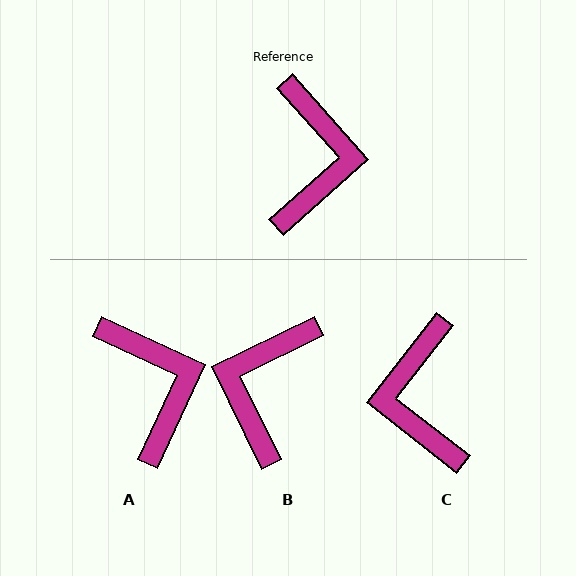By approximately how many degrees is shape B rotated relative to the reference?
Approximately 164 degrees counter-clockwise.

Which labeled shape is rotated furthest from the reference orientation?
C, about 170 degrees away.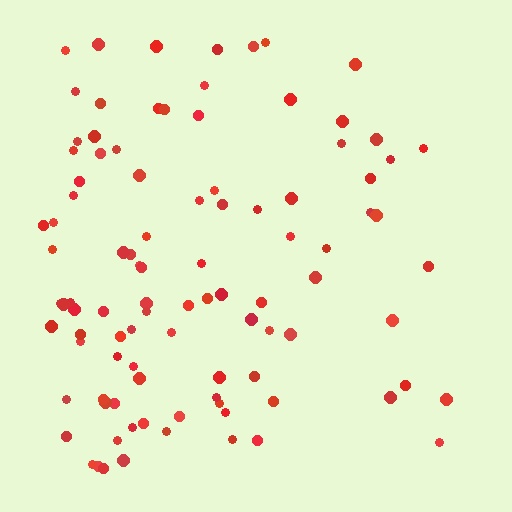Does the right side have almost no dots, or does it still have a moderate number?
Still a moderate number, just noticeably fewer than the left.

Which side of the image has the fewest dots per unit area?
The right.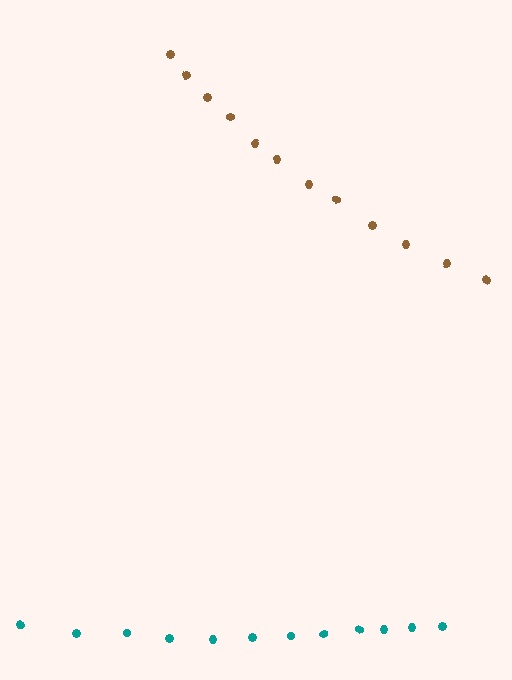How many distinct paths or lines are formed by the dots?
There are 2 distinct paths.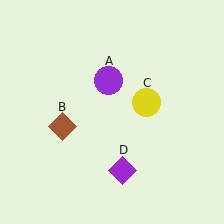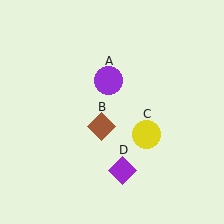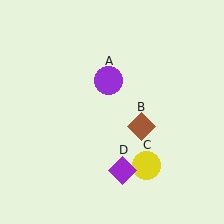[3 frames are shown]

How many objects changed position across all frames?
2 objects changed position: brown diamond (object B), yellow circle (object C).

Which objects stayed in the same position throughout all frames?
Purple circle (object A) and purple diamond (object D) remained stationary.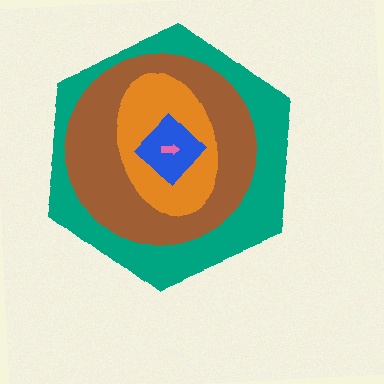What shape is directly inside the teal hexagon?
The brown circle.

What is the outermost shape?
The teal hexagon.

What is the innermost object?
The pink arrow.